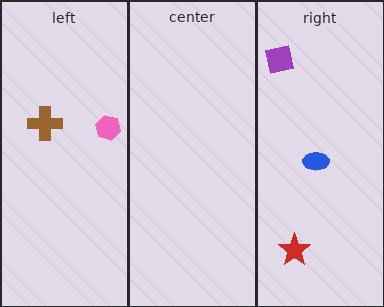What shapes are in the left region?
The brown cross, the pink hexagon.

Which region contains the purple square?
The right region.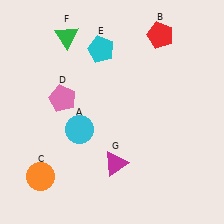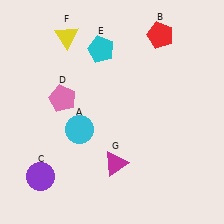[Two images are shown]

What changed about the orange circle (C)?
In Image 1, C is orange. In Image 2, it changed to purple.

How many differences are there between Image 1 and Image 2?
There are 2 differences between the two images.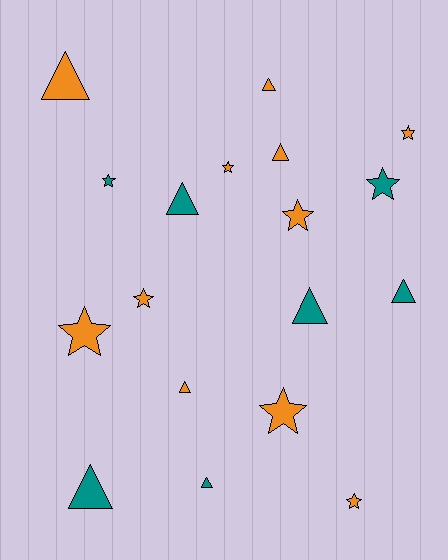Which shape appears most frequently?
Star, with 9 objects.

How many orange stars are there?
There are 7 orange stars.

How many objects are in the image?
There are 18 objects.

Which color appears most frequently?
Orange, with 11 objects.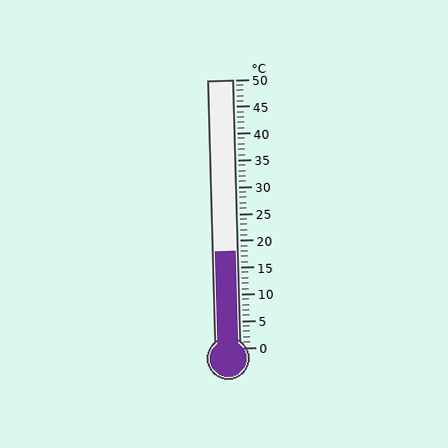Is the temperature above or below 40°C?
The temperature is below 40°C.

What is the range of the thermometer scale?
The thermometer scale ranges from 0°C to 50°C.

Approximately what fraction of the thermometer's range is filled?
The thermometer is filled to approximately 35% of its range.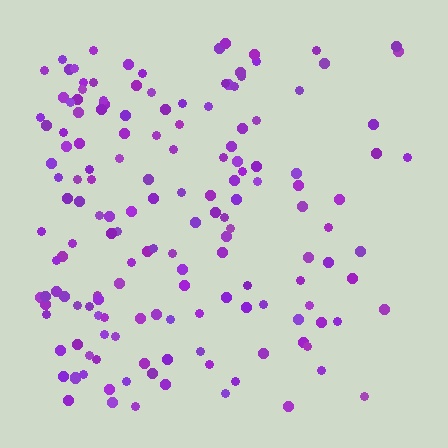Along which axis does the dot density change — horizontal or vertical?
Horizontal.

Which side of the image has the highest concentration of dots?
The left.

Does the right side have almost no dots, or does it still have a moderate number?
Still a moderate number, just noticeably fewer than the left.